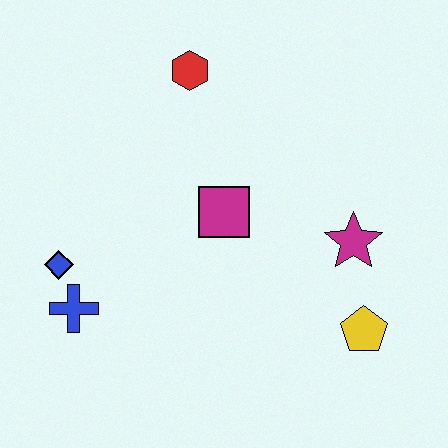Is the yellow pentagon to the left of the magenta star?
No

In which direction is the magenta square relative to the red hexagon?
The magenta square is below the red hexagon.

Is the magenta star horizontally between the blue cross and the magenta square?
No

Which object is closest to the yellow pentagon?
The magenta star is closest to the yellow pentagon.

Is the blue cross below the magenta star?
Yes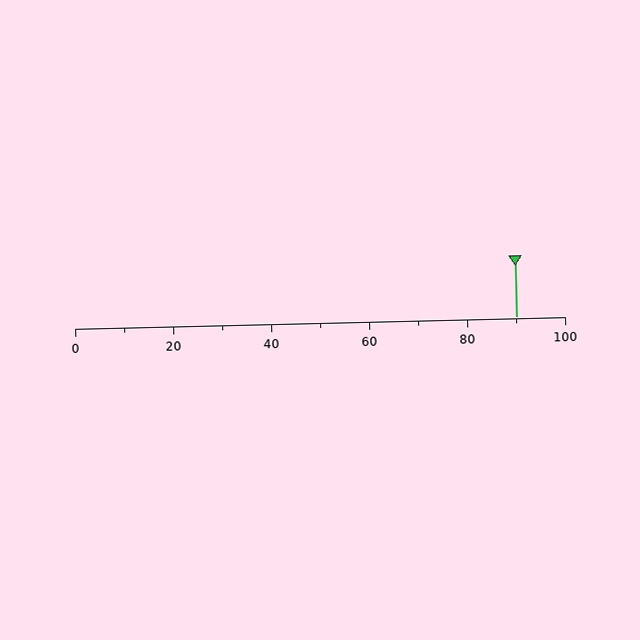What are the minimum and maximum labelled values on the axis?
The axis runs from 0 to 100.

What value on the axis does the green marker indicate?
The marker indicates approximately 90.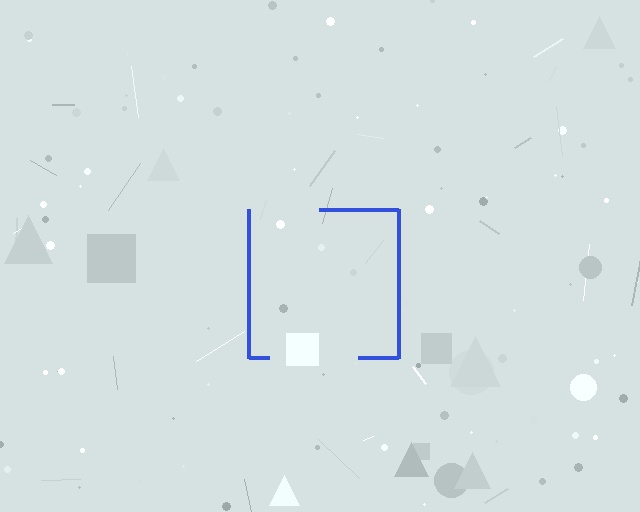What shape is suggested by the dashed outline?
The dashed outline suggests a square.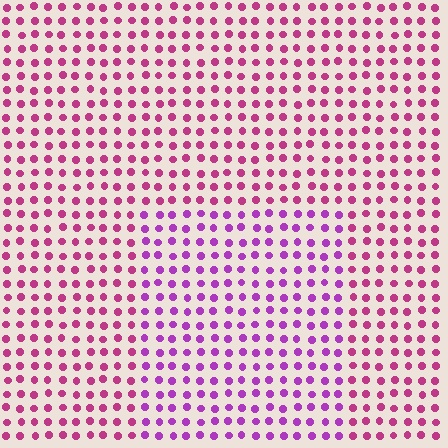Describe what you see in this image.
The image is filled with small magenta elements in a uniform arrangement. A rectangle-shaped region is visible where the elements are tinted to a slightly different hue, forming a subtle color boundary.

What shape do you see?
I see a rectangle.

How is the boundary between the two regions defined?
The boundary is defined purely by a slight shift in hue (about 32 degrees). Spacing, size, and orientation are identical on both sides.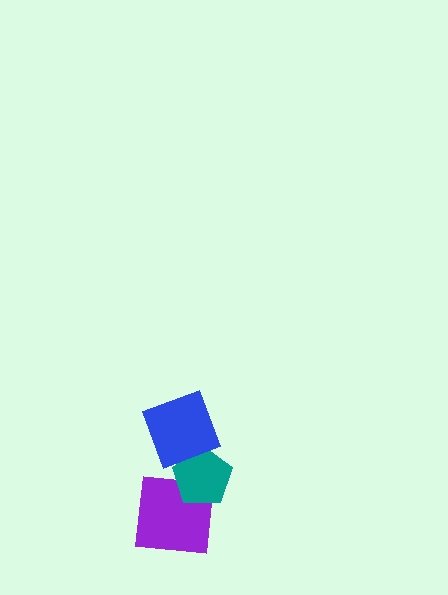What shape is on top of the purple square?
The teal pentagon is on top of the purple square.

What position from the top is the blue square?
The blue square is 1st from the top.